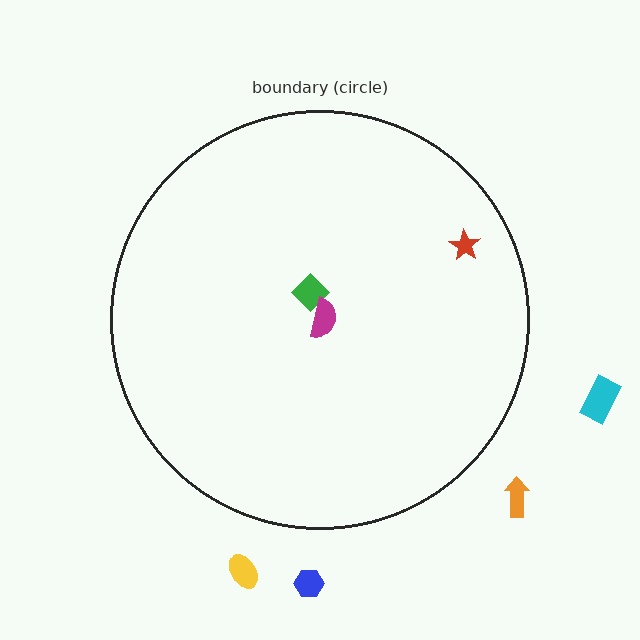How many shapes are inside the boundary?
3 inside, 4 outside.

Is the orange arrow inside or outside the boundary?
Outside.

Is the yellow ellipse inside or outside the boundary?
Outside.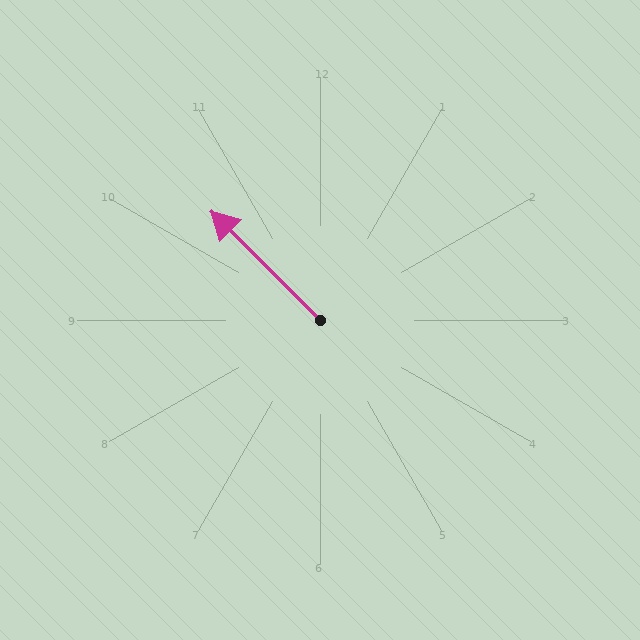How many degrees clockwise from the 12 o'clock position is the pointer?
Approximately 315 degrees.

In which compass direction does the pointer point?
Northwest.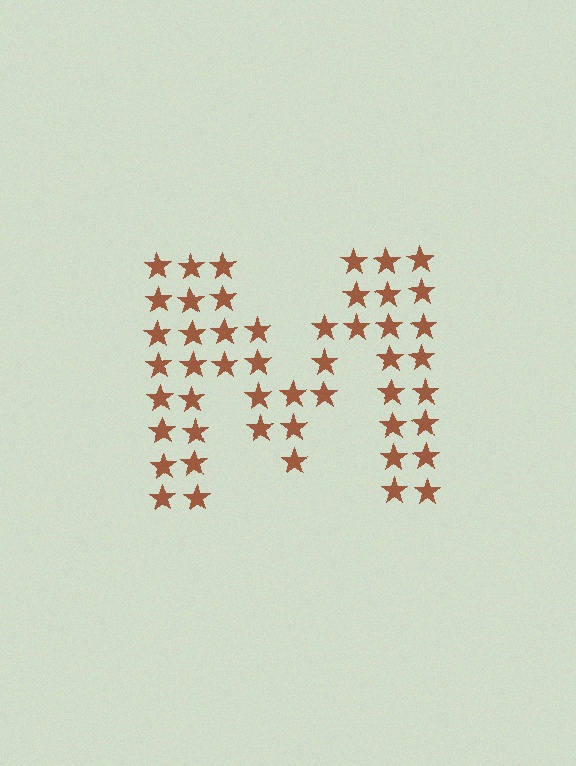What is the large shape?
The large shape is the letter M.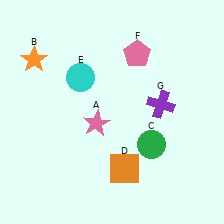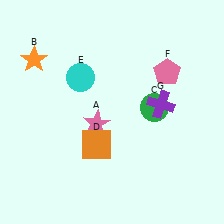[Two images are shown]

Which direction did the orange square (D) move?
The orange square (D) moved left.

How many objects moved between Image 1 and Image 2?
3 objects moved between the two images.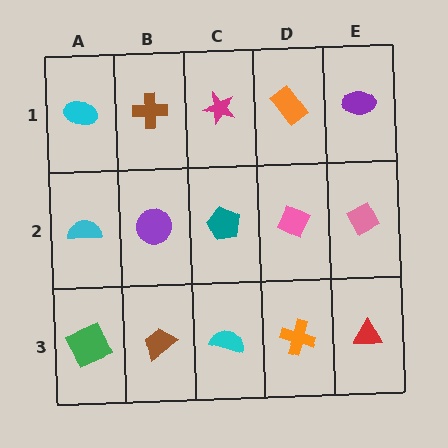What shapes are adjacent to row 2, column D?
An orange rectangle (row 1, column D), an orange cross (row 3, column D), a teal pentagon (row 2, column C), a pink diamond (row 2, column E).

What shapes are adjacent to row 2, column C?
A magenta star (row 1, column C), a cyan semicircle (row 3, column C), a purple circle (row 2, column B), a pink diamond (row 2, column D).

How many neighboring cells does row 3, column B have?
3.